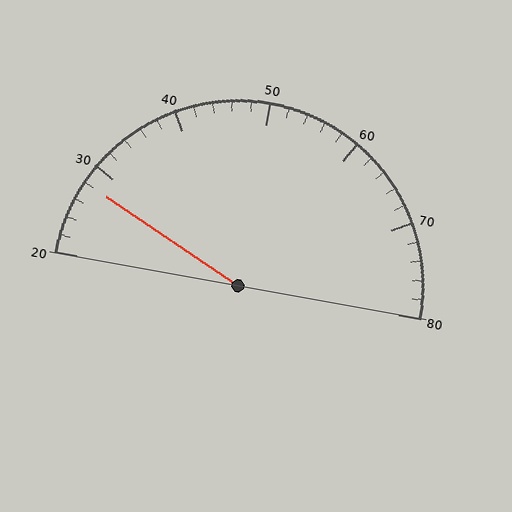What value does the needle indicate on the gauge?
The needle indicates approximately 28.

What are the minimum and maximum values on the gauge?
The gauge ranges from 20 to 80.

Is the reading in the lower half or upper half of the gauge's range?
The reading is in the lower half of the range (20 to 80).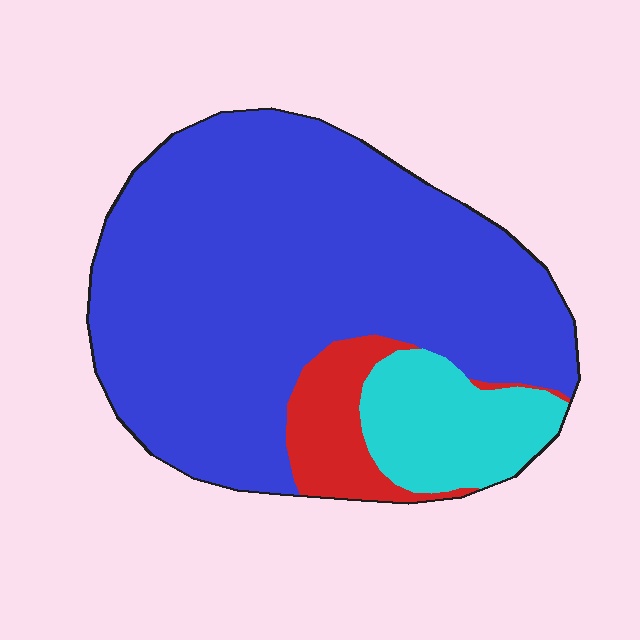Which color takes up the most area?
Blue, at roughly 75%.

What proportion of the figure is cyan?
Cyan covers 14% of the figure.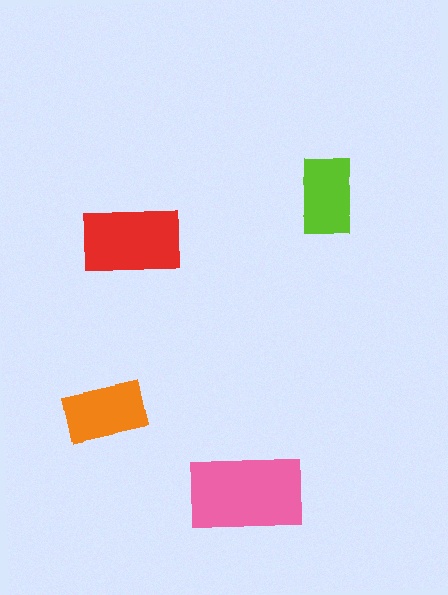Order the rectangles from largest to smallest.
the pink one, the red one, the orange one, the lime one.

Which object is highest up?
The lime rectangle is topmost.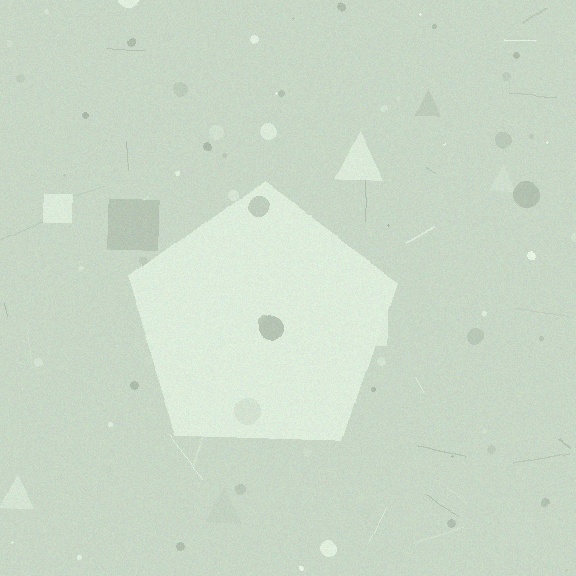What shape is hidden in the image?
A pentagon is hidden in the image.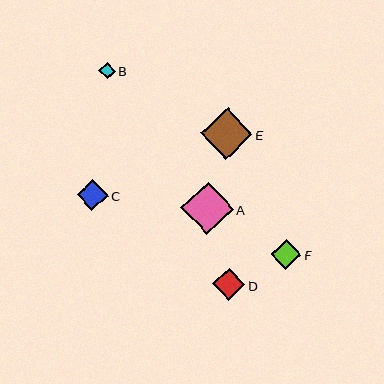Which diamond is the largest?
Diamond A is the largest with a size of approximately 52 pixels.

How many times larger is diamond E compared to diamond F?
Diamond E is approximately 1.7 times the size of diamond F.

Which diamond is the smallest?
Diamond B is the smallest with a size of approximately 16 pixels.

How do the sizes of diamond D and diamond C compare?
Diamond D and diamond C are approximately the same size.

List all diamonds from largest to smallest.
From largest to smallest: A, E, D, C, F, B.